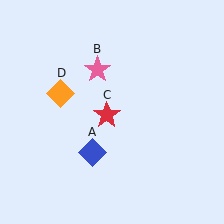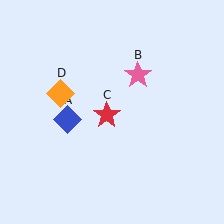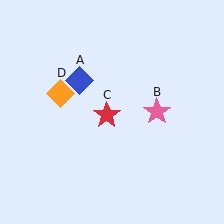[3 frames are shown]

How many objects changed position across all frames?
2 objects changed position: blue diamond (object A), pink star (object B).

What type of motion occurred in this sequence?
The blue diamond (object A), pink star (object B) rotated clockwise around the center of the scene.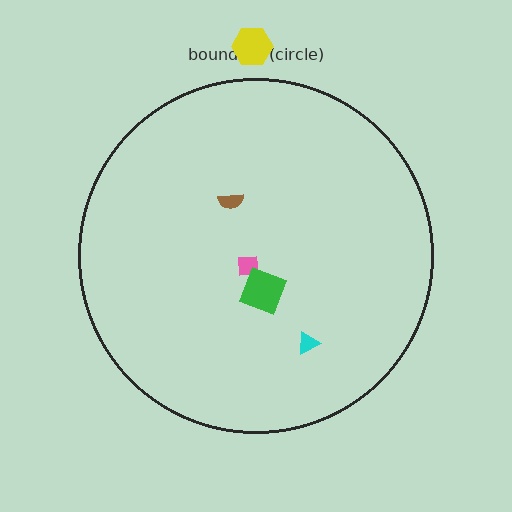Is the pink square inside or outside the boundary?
Inside.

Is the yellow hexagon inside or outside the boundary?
Outside.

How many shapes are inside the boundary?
4 inside, 1 outside.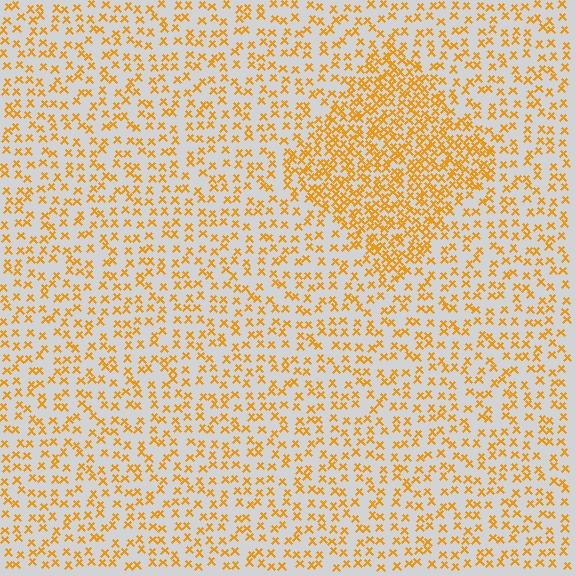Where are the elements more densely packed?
The elements are more densely packed inside the diamond boundary.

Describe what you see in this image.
The image contains small orange elements arranged at two different densities. A diamond-shaped region is visible where the elements are more densely packed than the surrounding area.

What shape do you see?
I see a diamond.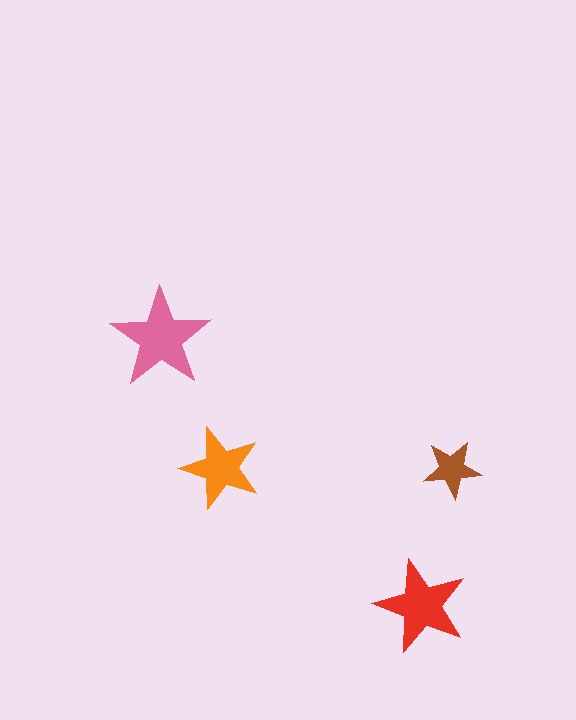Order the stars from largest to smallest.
the pink one, the red one, the orange one, the brown one.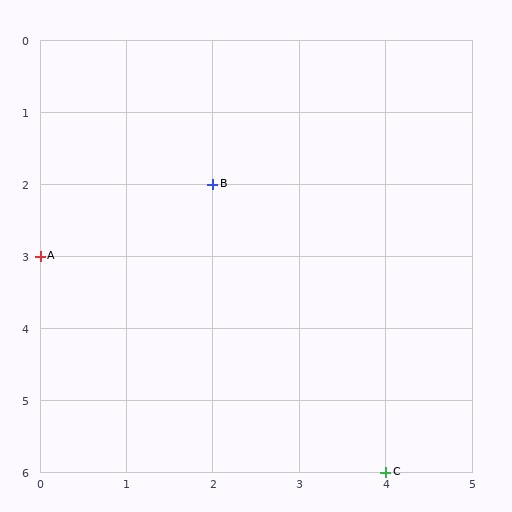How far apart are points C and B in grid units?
Points C and B are 2 columns and 4 rows apart (about 4.5 grid units diagonally).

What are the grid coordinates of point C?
Point C is at grid coordinates (4, 6).